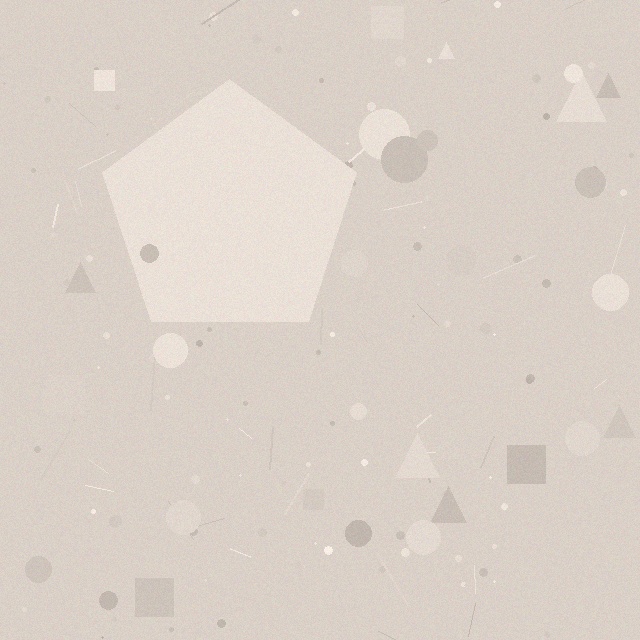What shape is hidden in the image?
A pentagon is hidden in the image.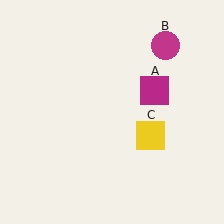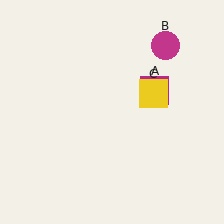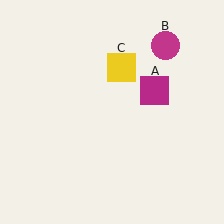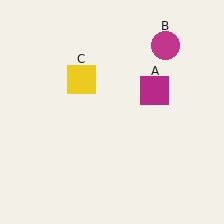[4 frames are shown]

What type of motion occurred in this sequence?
The yellow square (object C) rotated counterclockwise around the center of the scene.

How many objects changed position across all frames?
1 object changed position: yellow square (object C).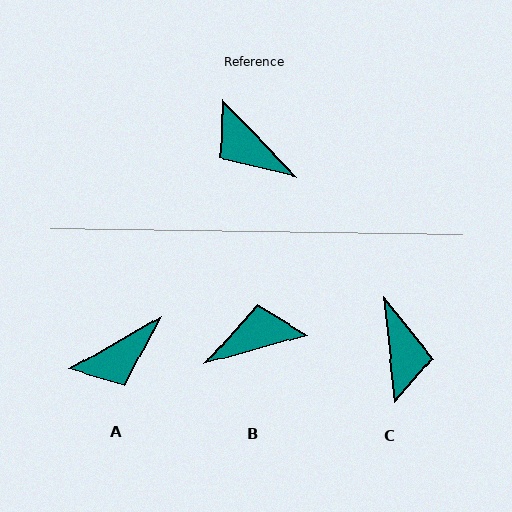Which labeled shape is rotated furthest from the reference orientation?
C, about 142 degrees away.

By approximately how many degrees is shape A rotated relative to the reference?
Approximately 76 degrees counter-clockwise.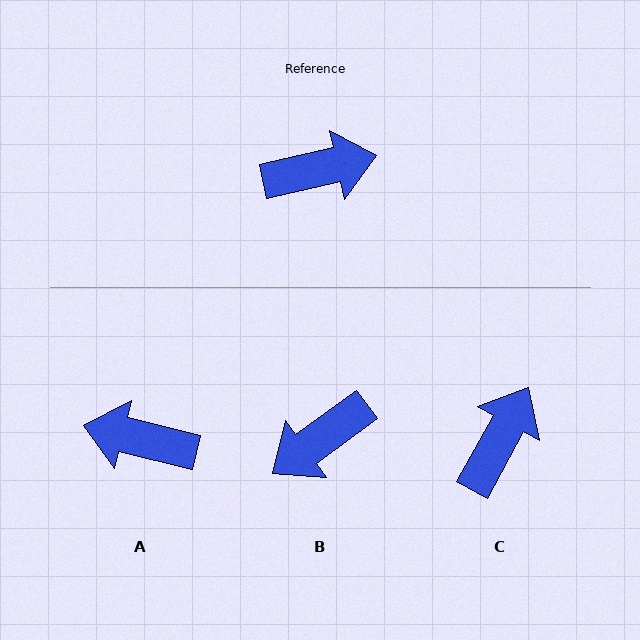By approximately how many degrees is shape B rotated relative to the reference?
Approximately 157 degrees clockwise.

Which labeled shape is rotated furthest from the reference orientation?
B, about 157 degrees away.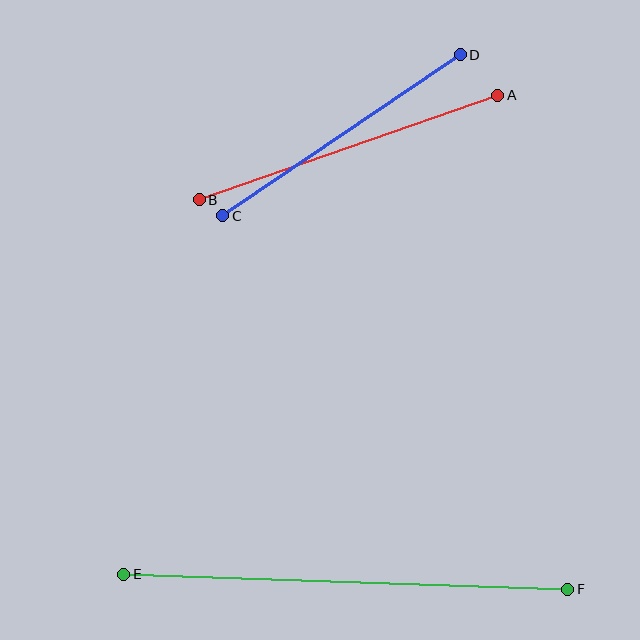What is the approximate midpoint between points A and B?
The midpoint is at approximately (349, 148) pixels.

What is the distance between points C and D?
The distance is approximately 287 pixels.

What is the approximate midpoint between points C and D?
The midpoint is at approximately (342, 135) pixels.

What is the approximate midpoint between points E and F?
The midpoint is at approximately (346, 582) pixels.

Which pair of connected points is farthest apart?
Points E and F are farthest apart.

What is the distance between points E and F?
The distance is approximately 445 pixels.